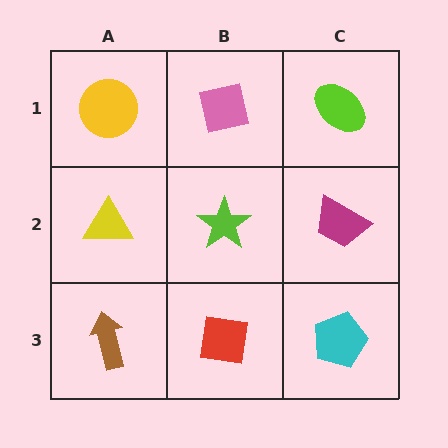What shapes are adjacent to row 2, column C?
A lime ellipse (row 1, column C), a cyan pentagon (row 3, column C), a lime star (row 2, column B).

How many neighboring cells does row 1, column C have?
2.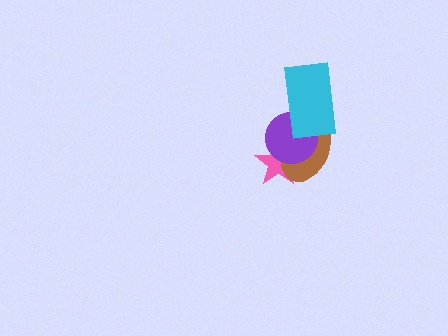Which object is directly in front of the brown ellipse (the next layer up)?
The purple circle is directly in front of the brown ellipse.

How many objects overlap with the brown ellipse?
3 objects overlap with the brown ellipse.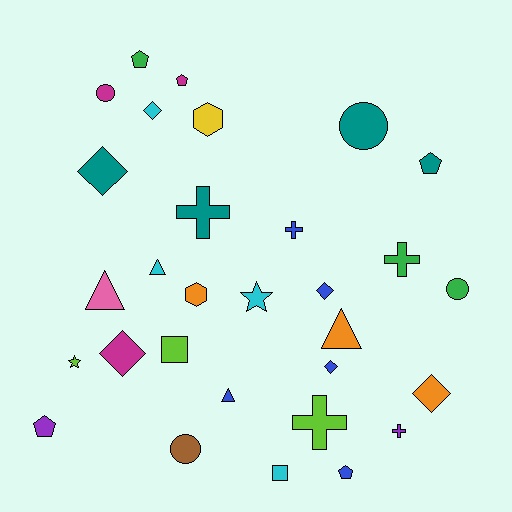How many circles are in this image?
There are 4 circles.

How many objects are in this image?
There are 30 objects.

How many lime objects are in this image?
There are 3 lime objects.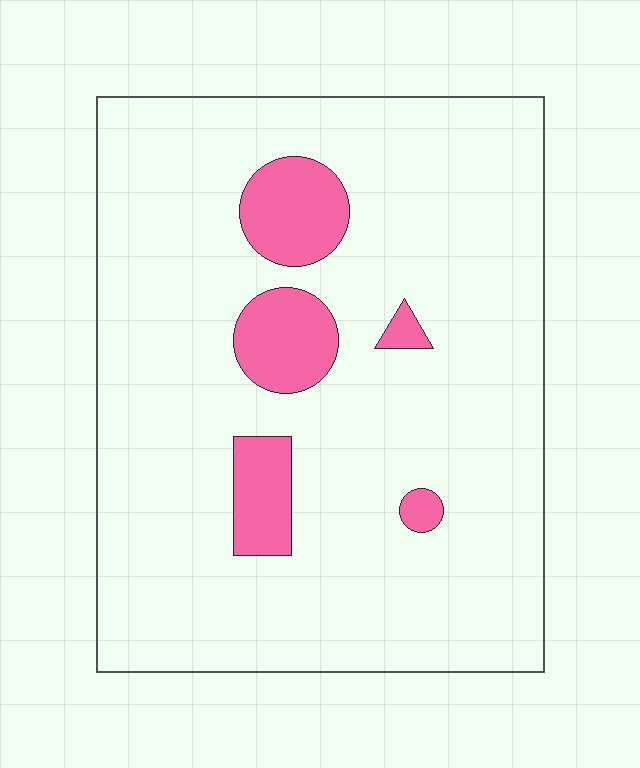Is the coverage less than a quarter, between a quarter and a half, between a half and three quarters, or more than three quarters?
Less than a quarter.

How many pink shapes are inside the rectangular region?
5.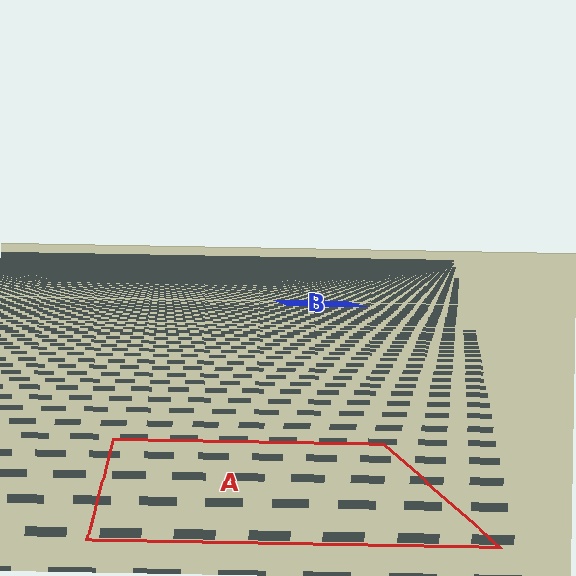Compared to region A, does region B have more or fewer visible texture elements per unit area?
Region B has more texture elements per unit area — they are packed more densely because it is farther away.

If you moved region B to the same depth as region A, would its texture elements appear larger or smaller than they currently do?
They would appear larger. At a closer depth, the same texture elements are projected at a bigger on-screen size.